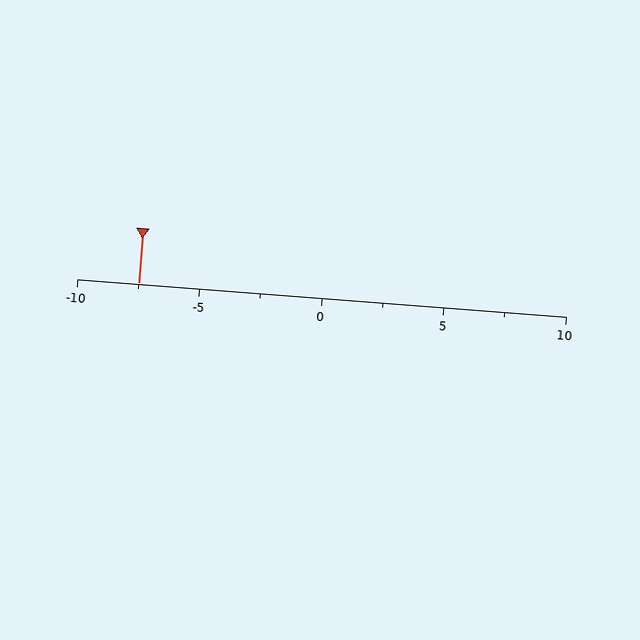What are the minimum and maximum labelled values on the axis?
The axis runs from -10 to 10.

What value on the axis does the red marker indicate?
The marker indicates approximately -7.5.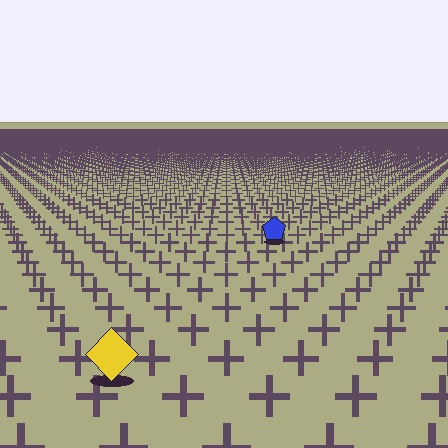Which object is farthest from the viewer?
The blue pentagon is farthest from the viewer. It appears smaller and the ground texture around it is denser.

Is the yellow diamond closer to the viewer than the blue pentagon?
Yes. The yellow diamond is closer — you can tell from the texture gradient: the ground texture is coarser near it.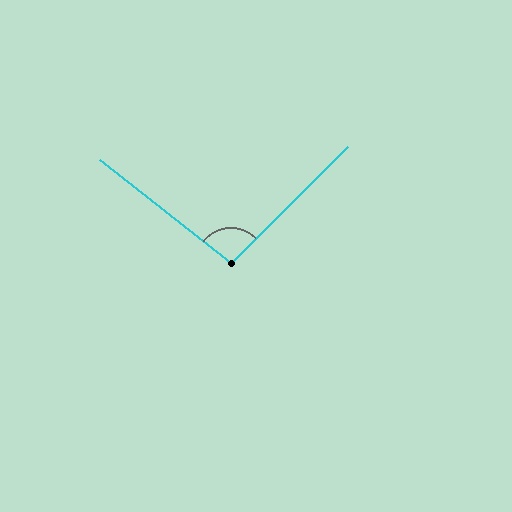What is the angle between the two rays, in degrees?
Approximately 97 degrees.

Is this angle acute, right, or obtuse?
It is obtuse.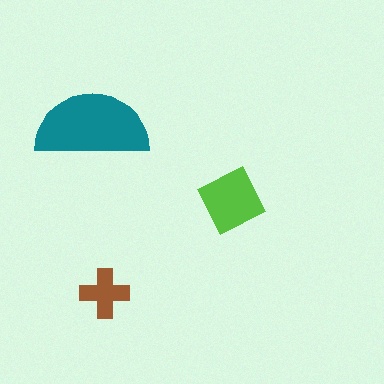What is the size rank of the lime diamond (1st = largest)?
2nd.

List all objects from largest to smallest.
The teal semicircle, the lime diamond, the brown cross.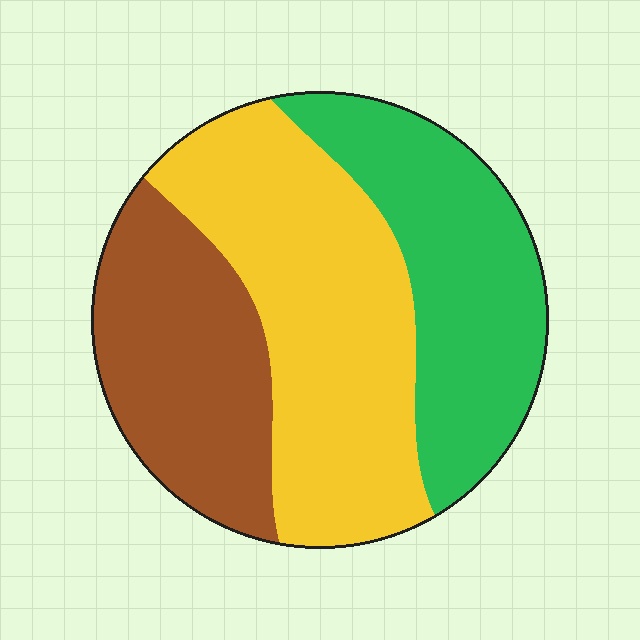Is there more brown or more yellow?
Yellow.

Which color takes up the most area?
Yellow, at roughly 40%.